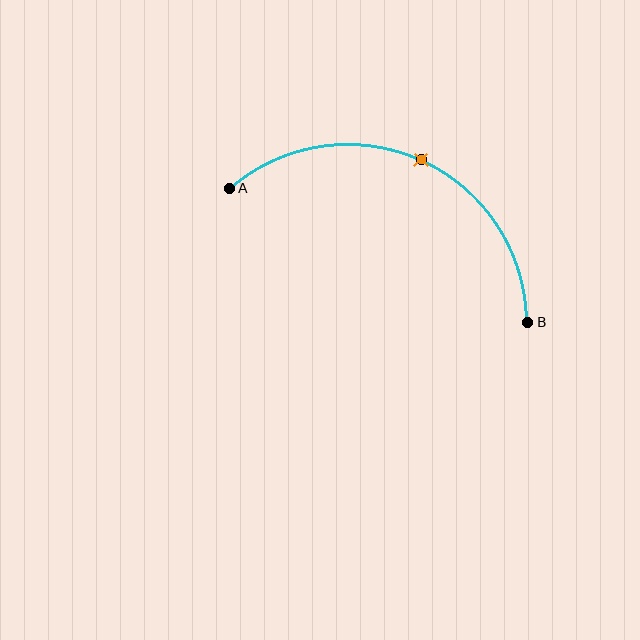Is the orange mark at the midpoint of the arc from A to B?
Yes. The orange mark lies on the arc at equal arc-length from both A and B — it is the arc midpoint.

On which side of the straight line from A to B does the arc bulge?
The arc bulges above the straight line connecting A and B.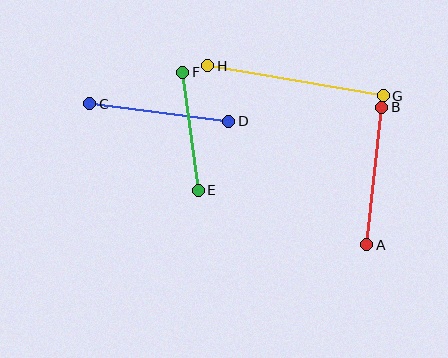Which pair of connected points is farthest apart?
Points G and H are farthest apart.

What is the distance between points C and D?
The distance is approximately 140 pixels.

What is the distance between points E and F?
The distance is approximately 119 pixels.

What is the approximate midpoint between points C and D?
The midpoint is at approximately (159, 113) pixels.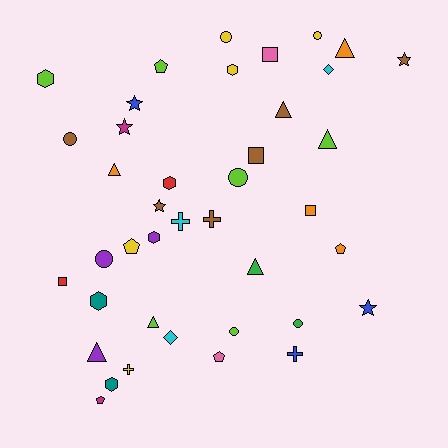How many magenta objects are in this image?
There are 2 magenta objects.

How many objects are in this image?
There are 40 objects.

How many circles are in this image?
There are 7 circles.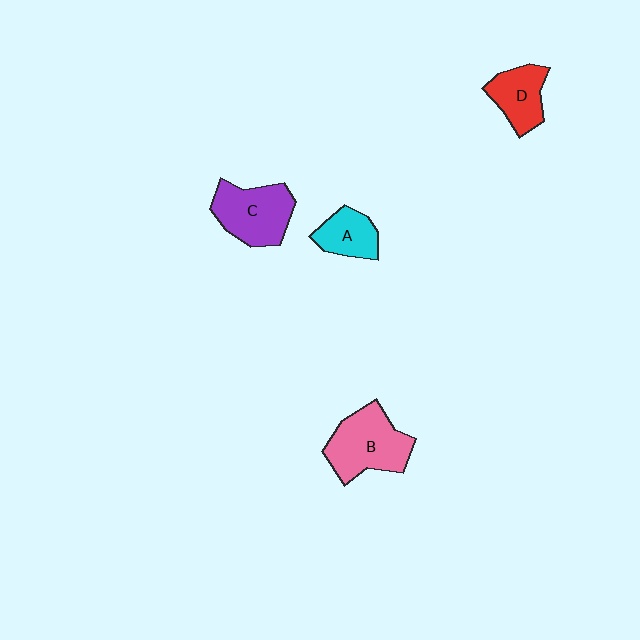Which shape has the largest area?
Shape B (pink).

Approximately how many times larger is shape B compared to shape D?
Approximately 1.6 times.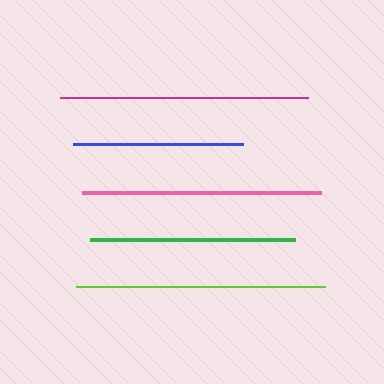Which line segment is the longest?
The lime line is the longest at approximately 249 pixels.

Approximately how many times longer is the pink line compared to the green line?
The pink line is approximately 1.2 times the length of the green line.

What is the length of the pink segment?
The pink segment is approximately 239 pixels long.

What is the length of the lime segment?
The lime segment is approximately 249 pixels long.